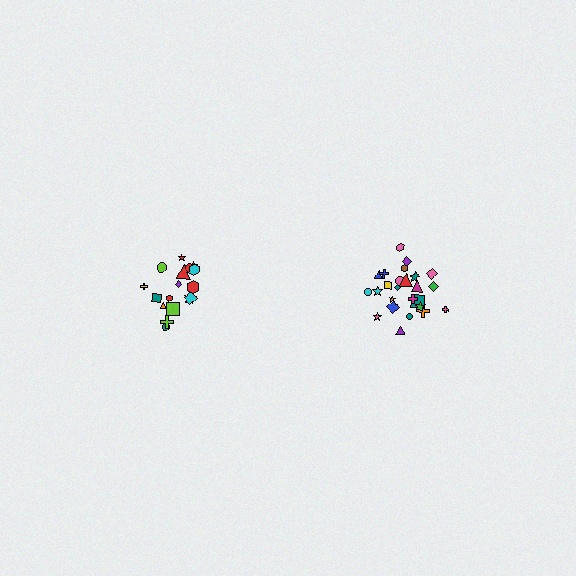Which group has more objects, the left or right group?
The right group.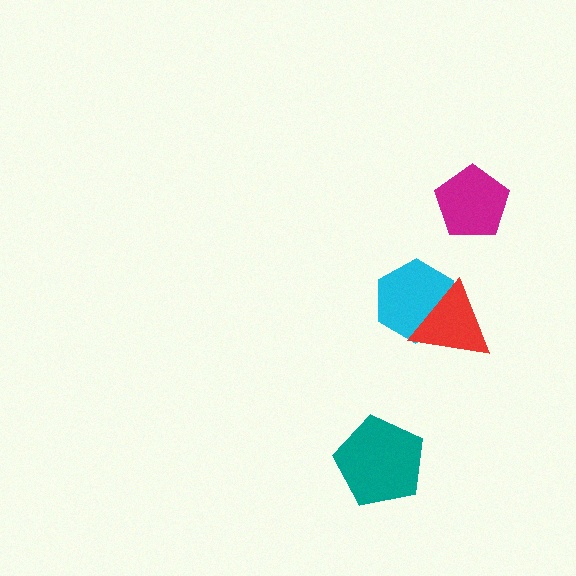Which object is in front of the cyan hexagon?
The red triangle is in front of the cyan hexagon.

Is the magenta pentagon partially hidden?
No, no other shape covers it.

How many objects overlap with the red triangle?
1 object overlaps with the red triangle.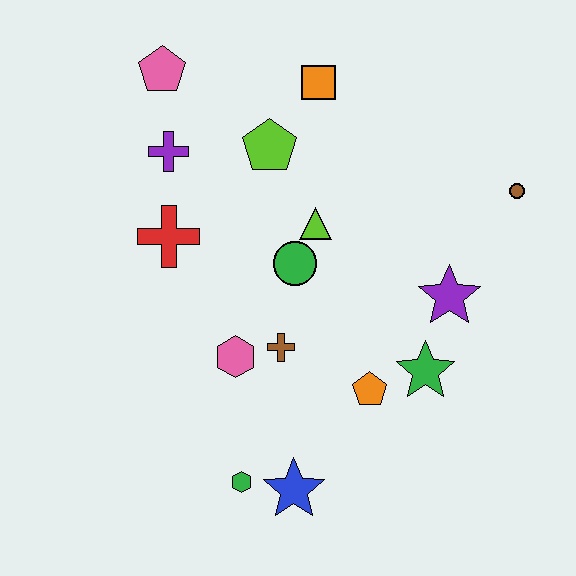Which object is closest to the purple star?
The green star is closest to the purple star.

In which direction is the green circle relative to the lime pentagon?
The green circle is below the lime pentagon.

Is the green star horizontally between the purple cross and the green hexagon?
No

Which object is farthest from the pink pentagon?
The blue star is farthest from the pink pentagon.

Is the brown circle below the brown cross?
No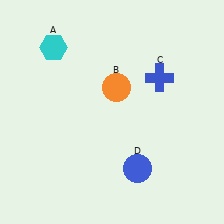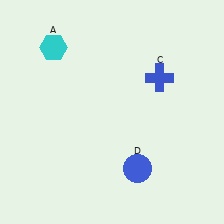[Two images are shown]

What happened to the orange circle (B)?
The orange circle (B) was removed in Image 2. It was in the top-right area of Image 1.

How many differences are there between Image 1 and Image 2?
There is 1 difference between the two images.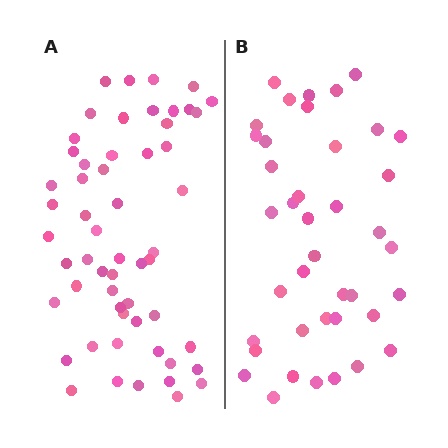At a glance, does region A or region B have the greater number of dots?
Region A (the left region) has more dots.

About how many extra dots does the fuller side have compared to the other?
Region A has approximately 15 more dots than region B.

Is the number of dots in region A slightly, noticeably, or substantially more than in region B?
Region A has noticeably more, but not dramatically so. The ratio is roughly 1.4 to 1.